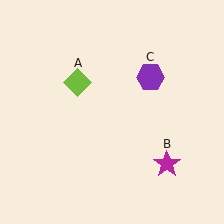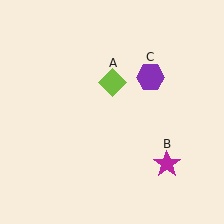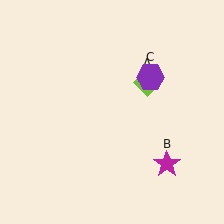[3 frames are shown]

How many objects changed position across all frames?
1 object changed position: lime diamond (object A).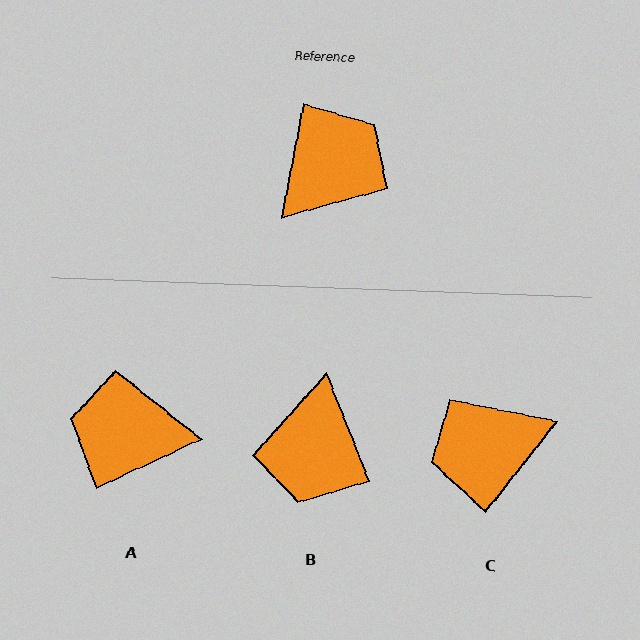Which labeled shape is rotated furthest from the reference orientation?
C, about 153 degrees away.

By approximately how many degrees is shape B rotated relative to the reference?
Approximately 147 degrees clockwise.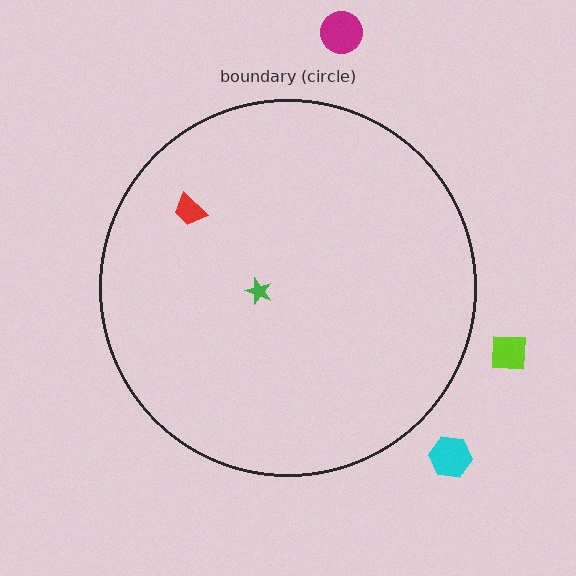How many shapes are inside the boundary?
2 inside, 3 outside.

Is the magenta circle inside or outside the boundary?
Outside.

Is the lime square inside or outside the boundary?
Outside.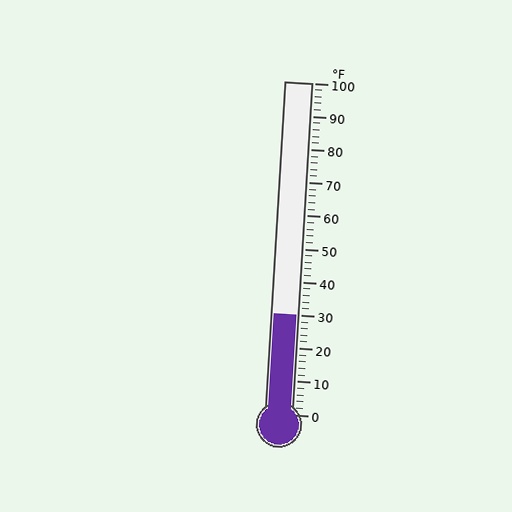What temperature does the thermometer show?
The thermometer shows approximately 30°F.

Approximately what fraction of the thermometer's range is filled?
The thermometer is filled to approximately 30% of its range.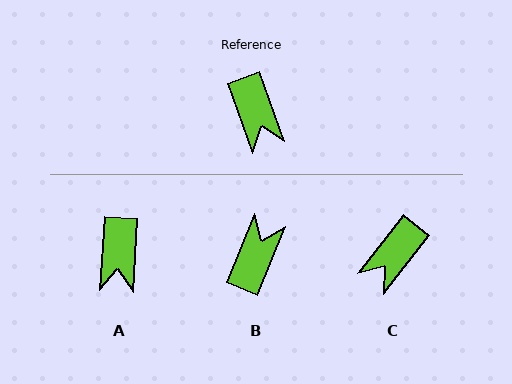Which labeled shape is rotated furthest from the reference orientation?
B, about 137 degrees away.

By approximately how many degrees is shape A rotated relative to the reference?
Approximately 23 degrees clockwise.